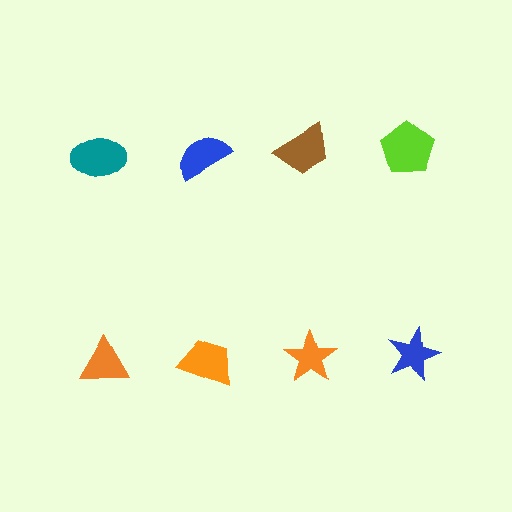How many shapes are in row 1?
4 shapes.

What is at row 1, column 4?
A lime pentagon.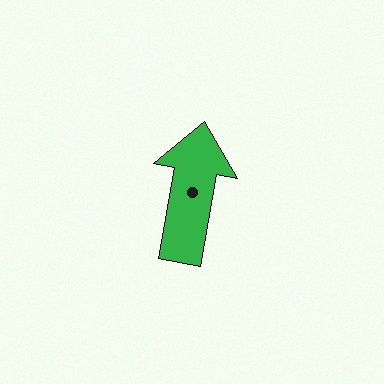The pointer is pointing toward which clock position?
Roughly 12 o'clock.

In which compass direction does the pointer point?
North.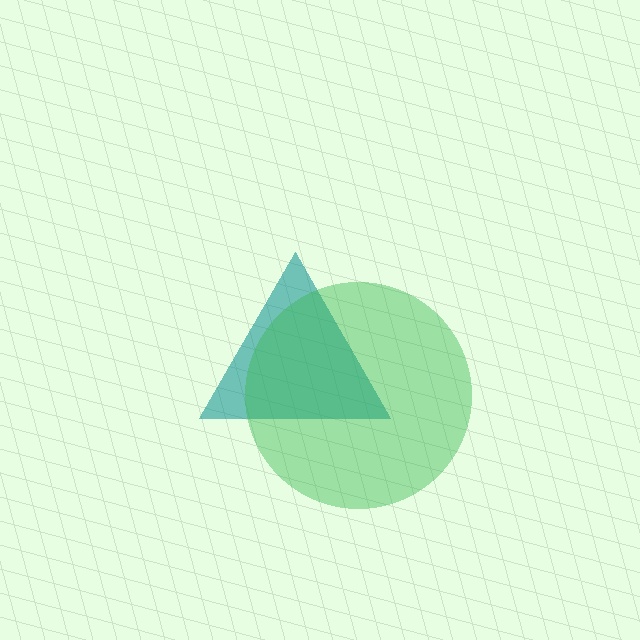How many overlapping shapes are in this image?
There are 2 overlapping shapes in the image.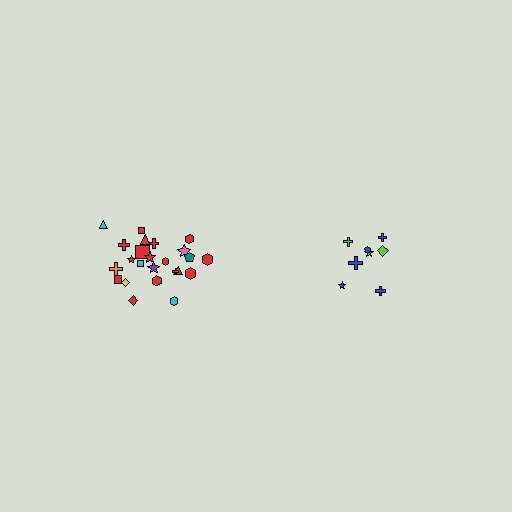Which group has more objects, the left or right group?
The left group.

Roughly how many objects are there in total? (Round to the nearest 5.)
Roughly 35 objects in total.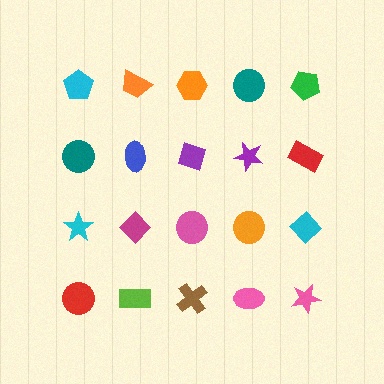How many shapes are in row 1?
5 shapes.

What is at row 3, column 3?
A pink circle.